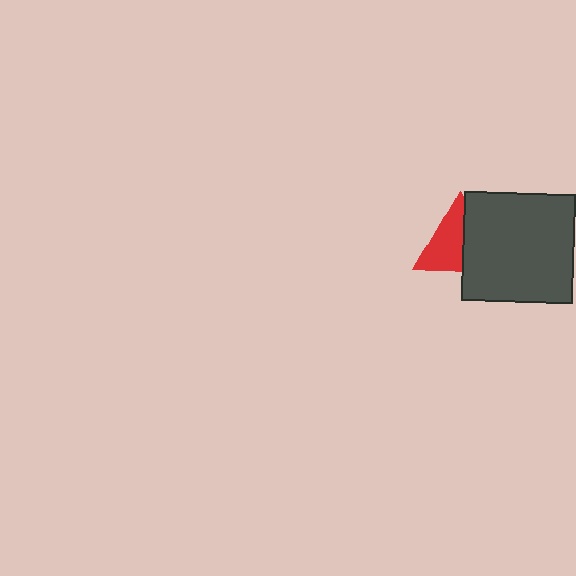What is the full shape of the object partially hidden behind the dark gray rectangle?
The partially hidden object is a red triangle.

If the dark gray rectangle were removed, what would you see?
You would see the complete red triangle.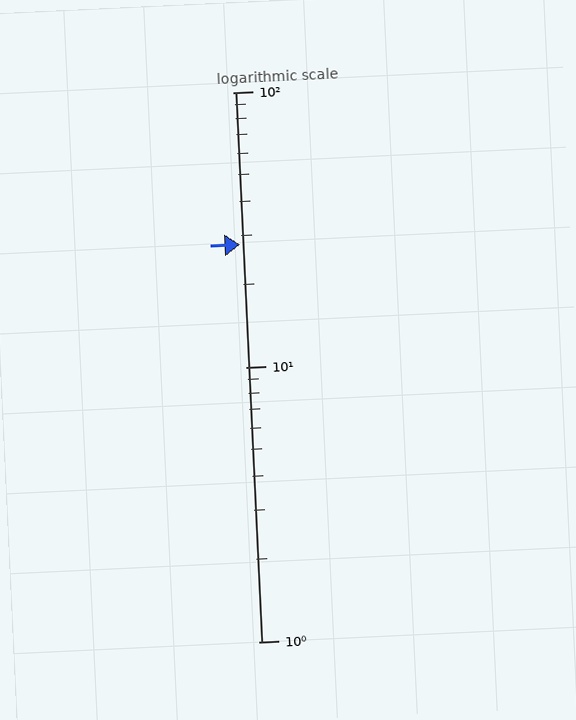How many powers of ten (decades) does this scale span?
The scale spans 2 decades, from 1 to 100.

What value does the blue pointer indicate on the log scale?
The pointer indicates approximately 28.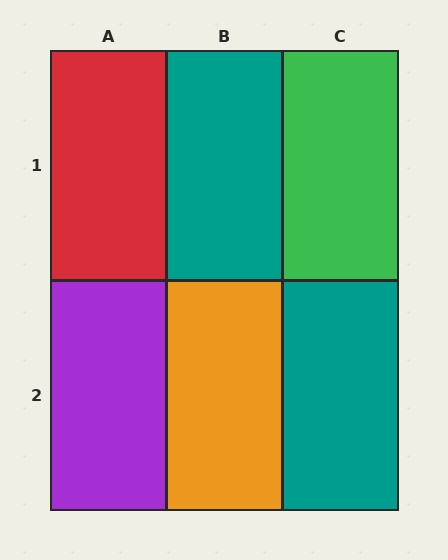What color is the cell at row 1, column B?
Teal.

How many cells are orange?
1 cell is orange.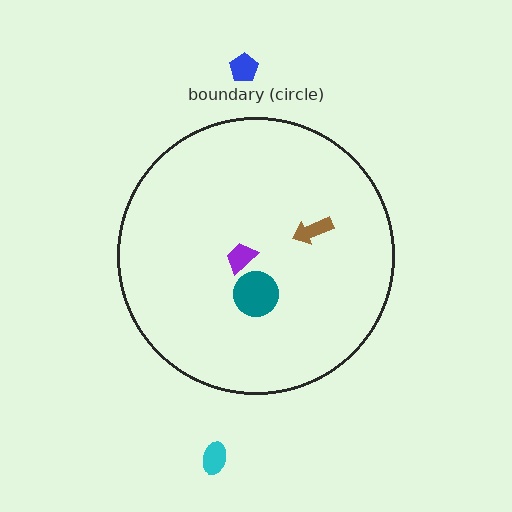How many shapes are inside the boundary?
3 inside, 2 outside.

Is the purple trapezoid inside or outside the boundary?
Inside.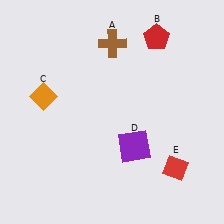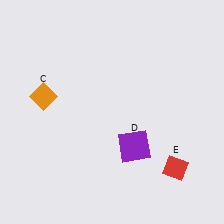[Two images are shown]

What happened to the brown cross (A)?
The brown cross (A) was removed in Image 2. It was in the top-right area of Image 1.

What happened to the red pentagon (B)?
The red pentagon (B) was removed in Image 2. It was in the top-right area of Image 1.